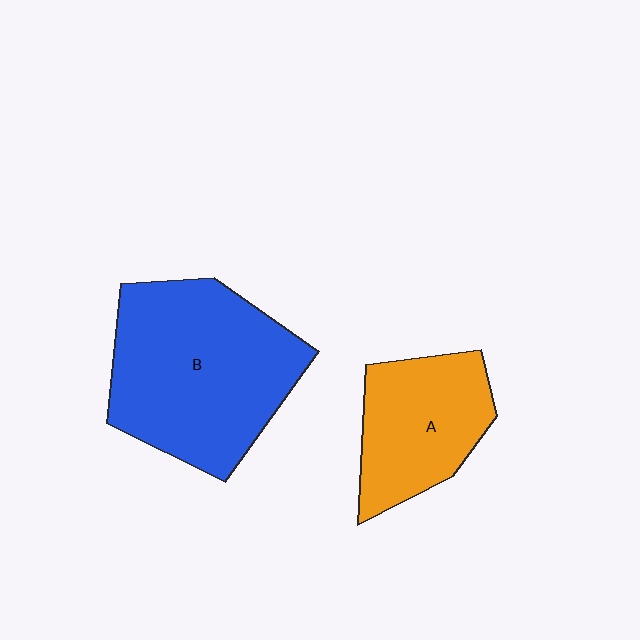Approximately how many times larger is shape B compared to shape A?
Approximately 1.7 times.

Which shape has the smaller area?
Shape A (orange).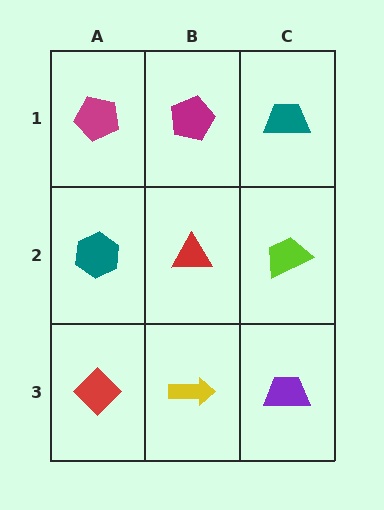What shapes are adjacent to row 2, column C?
A teal trapezoid (row 1, column C), a purple trapezoid (row 3, column C), a red triangle (row 2, column B).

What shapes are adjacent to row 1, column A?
A teal hexagon (row 2, column A), a magenta pentagon (row 1, column B).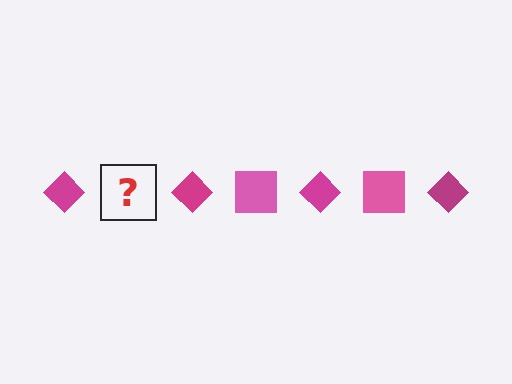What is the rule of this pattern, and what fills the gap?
The rule is that the pattern alternates between magenta diamond and pink square. The gap should be filled with a pink square.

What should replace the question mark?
The question mark should be replaced with a pink square.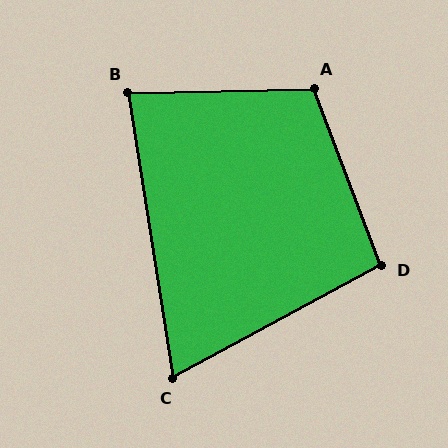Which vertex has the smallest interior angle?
C, at approximately 70 degrees.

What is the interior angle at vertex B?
Approximately 82 degrees (acute).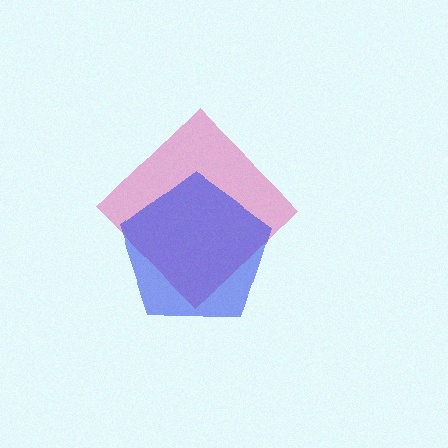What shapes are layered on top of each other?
The layered shapes are: a pink diamond, a blue pentagon.